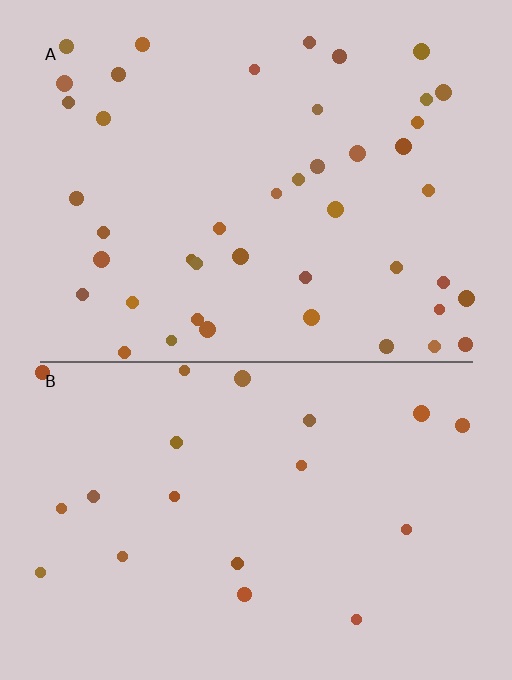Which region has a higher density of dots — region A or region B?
A (the top).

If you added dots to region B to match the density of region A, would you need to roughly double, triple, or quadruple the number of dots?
Approximately double.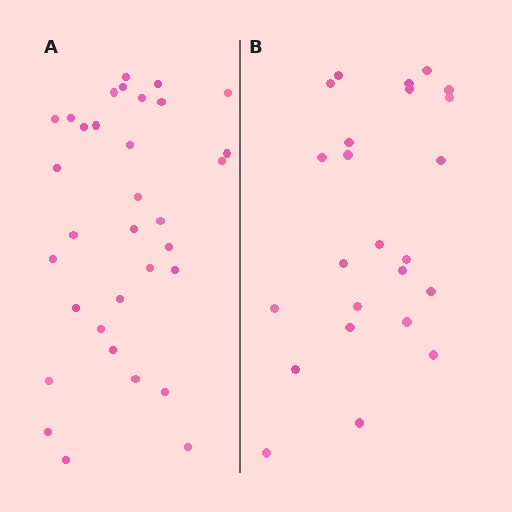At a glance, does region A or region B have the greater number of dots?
Region A (the left region) has more dots.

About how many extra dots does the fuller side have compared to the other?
Region A has roughly 8 or so more dots than region B.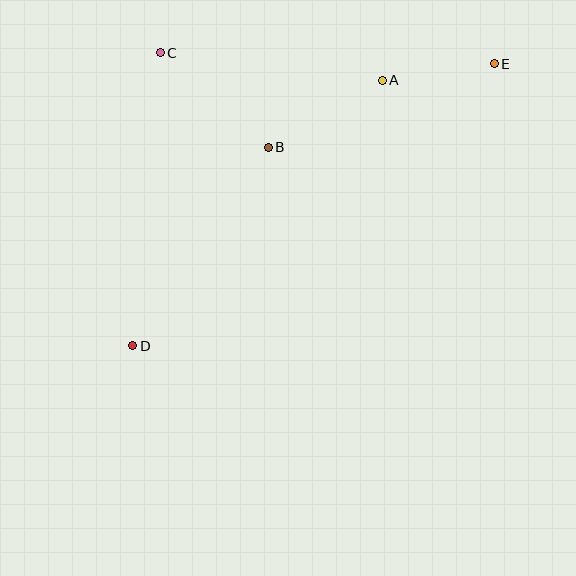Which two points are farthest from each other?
Points D and E are farthest from each other.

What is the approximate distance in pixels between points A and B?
The distance between A and B is approximately 132 pixels.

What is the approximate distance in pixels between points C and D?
The distance between C and D is approximately 294 pixels.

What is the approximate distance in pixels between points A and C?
The distance between A and C is approximately 224 pixels.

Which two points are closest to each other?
Points A and E are closest to each other.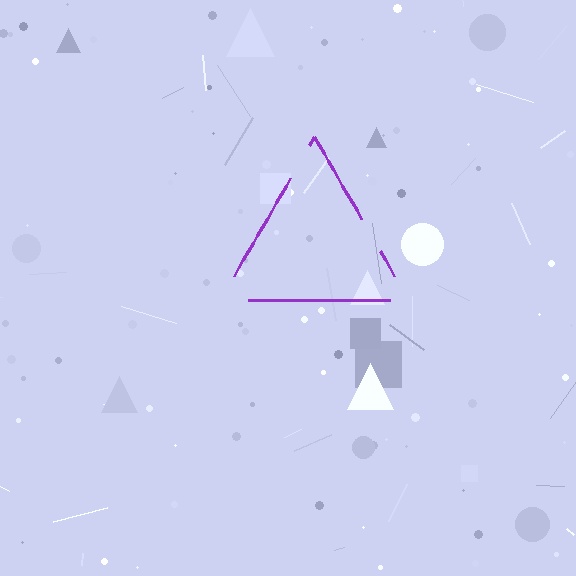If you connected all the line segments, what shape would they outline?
They would outline a triangle.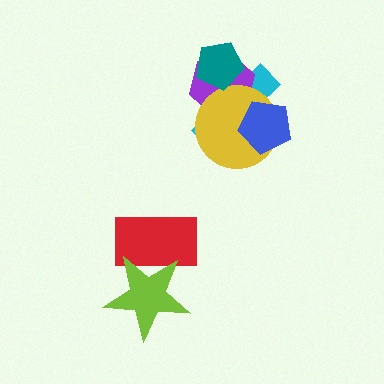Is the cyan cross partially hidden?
Yes, it is partially covered by another shape.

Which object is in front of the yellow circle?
The blue pentagon is in front of the yellow circle.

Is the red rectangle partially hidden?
Yes, it is partially covered by another shape.